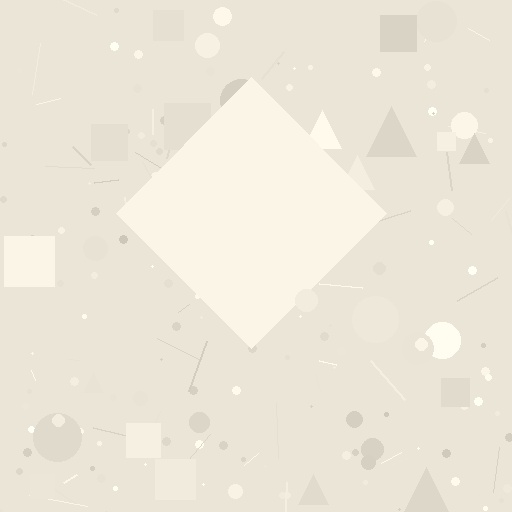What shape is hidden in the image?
A diamond is hidden in the image.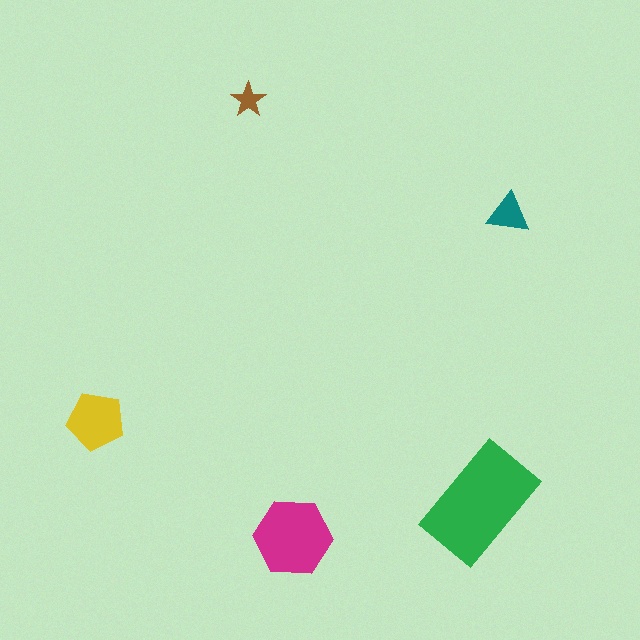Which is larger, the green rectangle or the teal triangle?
The green rectangle.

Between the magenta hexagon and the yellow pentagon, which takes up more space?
The magenta hexagon.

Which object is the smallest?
The brown star.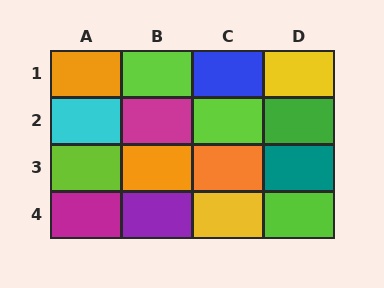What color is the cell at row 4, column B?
Purple.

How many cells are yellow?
2 cells are yellow.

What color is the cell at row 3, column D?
Teal.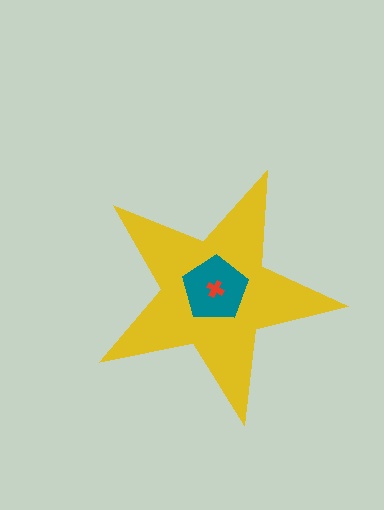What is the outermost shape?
The yellow star.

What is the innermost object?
The red cross.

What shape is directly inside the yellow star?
The teal pentagon.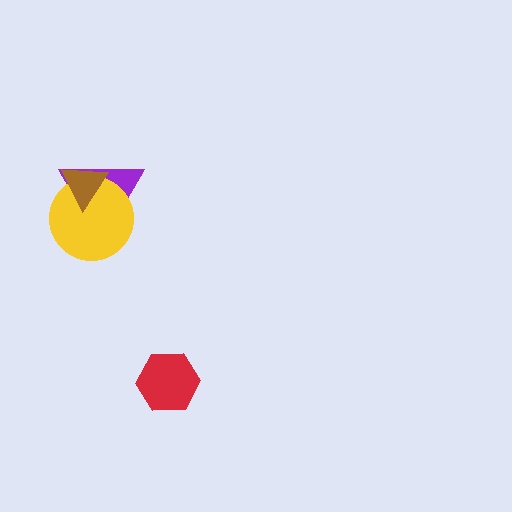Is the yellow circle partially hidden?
Yes, it is partially covered by another shape.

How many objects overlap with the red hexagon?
0 objects overlap with the red hexagon.